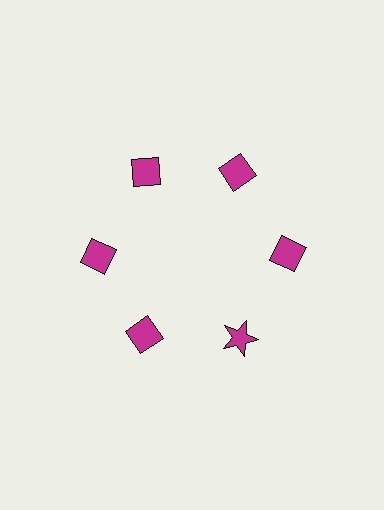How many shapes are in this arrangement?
There are 6 shapes arranged in a ring pattern.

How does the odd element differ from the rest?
It has a different shape: star instead of diamond.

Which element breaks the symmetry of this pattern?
The magenta star at roughly the 5 o'clock position breaks the symmetry. All other shapes are magenta diamonds.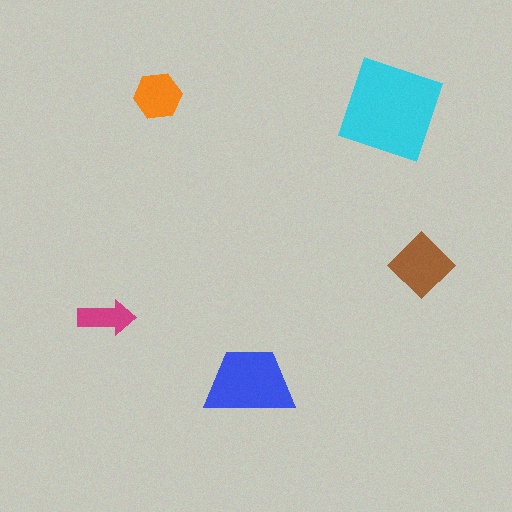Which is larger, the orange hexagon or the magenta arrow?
The orange hexagon.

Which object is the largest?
The cyan square.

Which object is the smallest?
The magenta arrow.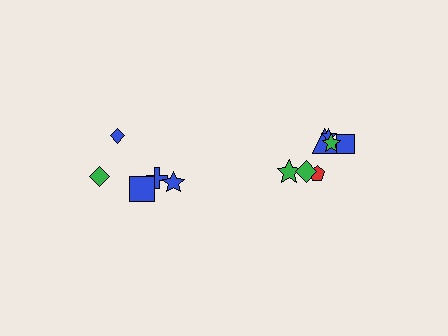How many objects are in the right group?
There are 7 objects.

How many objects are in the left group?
There are 5 objects.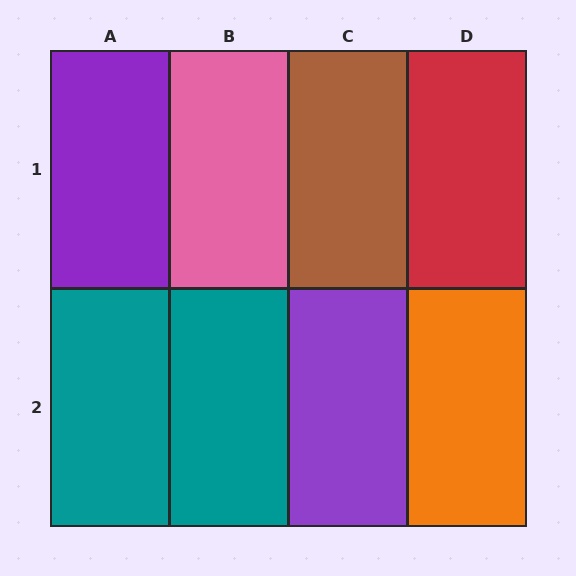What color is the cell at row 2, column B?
Teal.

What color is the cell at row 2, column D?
Orange.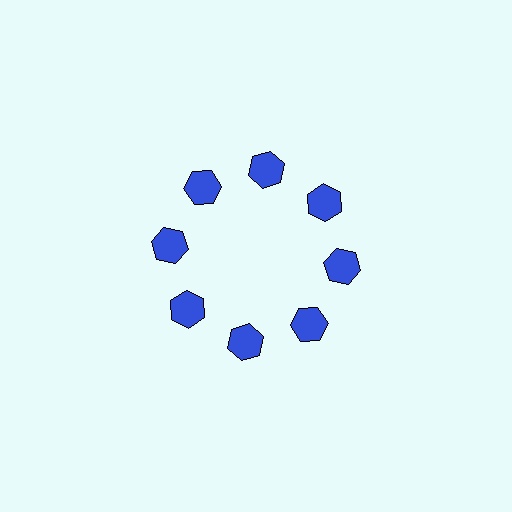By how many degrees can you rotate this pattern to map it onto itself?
The pattern maps onto itself every 45 degrees of rotation.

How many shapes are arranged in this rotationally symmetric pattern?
There are 8 shapes, arranged in 8 groups of 1.